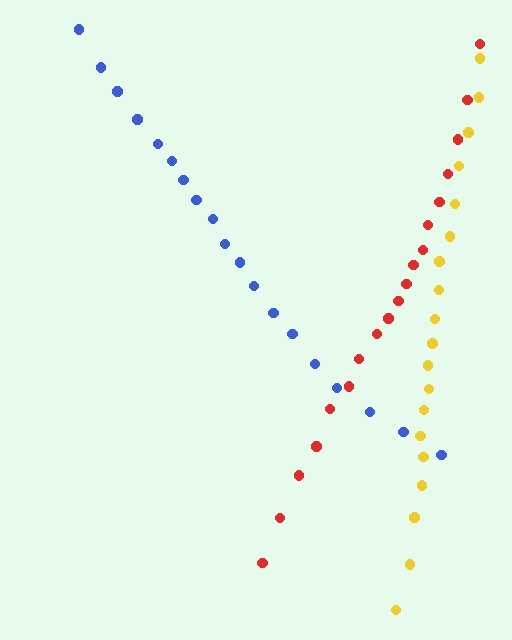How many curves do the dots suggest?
There are 3 distinct paths.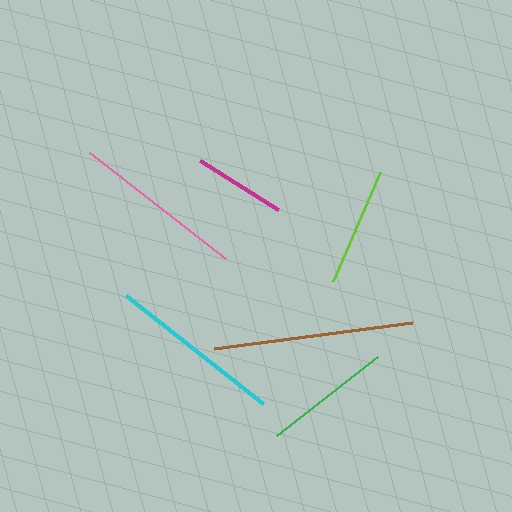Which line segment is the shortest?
The magenta line is the shortest at approximately 92 pixels.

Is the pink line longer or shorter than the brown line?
The brown line is longer than the pink line.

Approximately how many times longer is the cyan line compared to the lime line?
The cyan line is approximately 1.5 times the length of the lime line.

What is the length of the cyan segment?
The cyan segment is approximately 174 pixels long.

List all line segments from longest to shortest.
From longest to shortest: brown, cyan, pink, green, lime, magenta.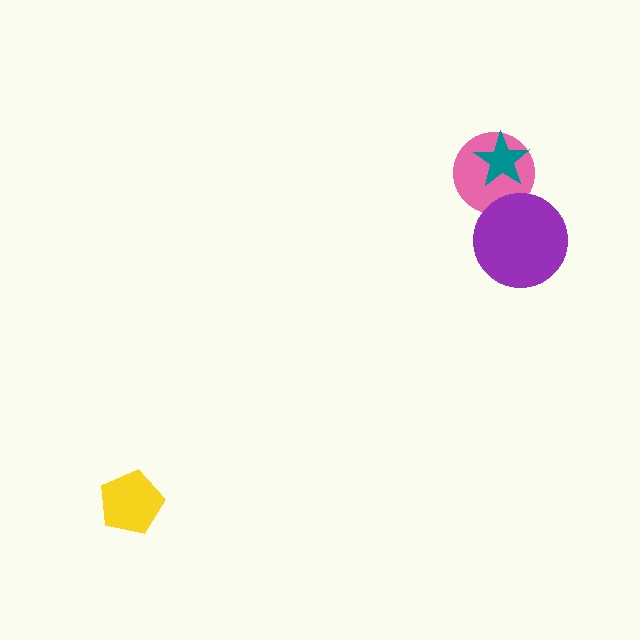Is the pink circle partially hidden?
Yes, it is partially covered by another shape.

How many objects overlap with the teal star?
1 object overlaps with the teal star.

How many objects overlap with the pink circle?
2 objects overlap with the pink circle.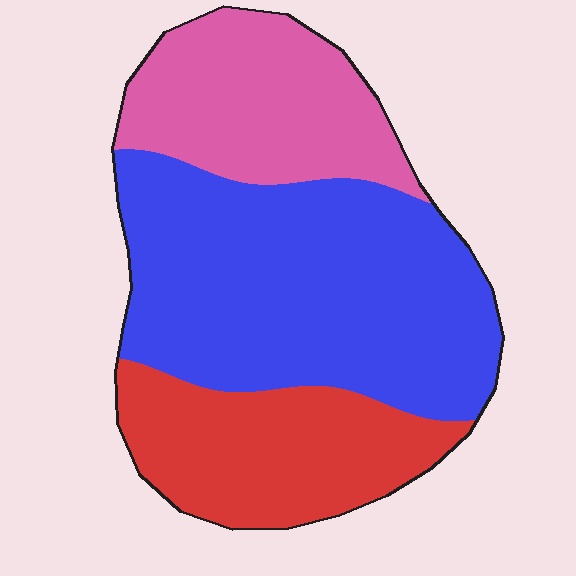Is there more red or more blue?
Blue.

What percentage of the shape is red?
Red takes up between a sixth and a third of the shape.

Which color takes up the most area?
Blue, at roughly 50%.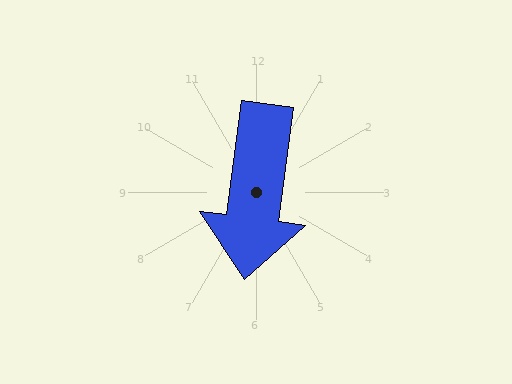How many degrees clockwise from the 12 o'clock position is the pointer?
Approximately 187 degrees.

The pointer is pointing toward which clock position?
Roughly 6 o'clock.